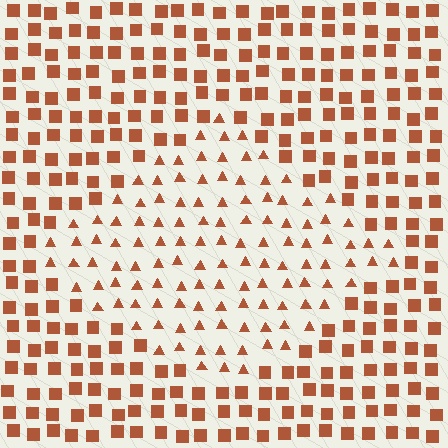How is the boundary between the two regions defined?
The boundary is defined by a change in element shape: triangles inside vs. squares outside. All elements share the same color and spacing.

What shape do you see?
I see a diamond.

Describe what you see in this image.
The image is filled with small brown elements arranged in a uniform grid. A diamond-shaped region contains triangles, while the surrounding area contains squares. The boundary is defined purely by the change in element shape.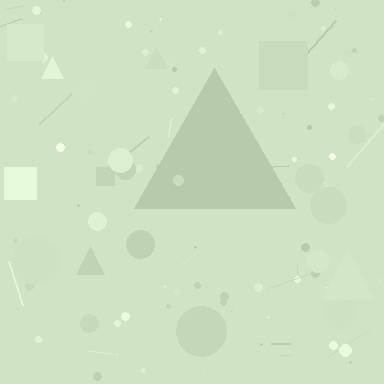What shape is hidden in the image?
A triangle is hidden in the image.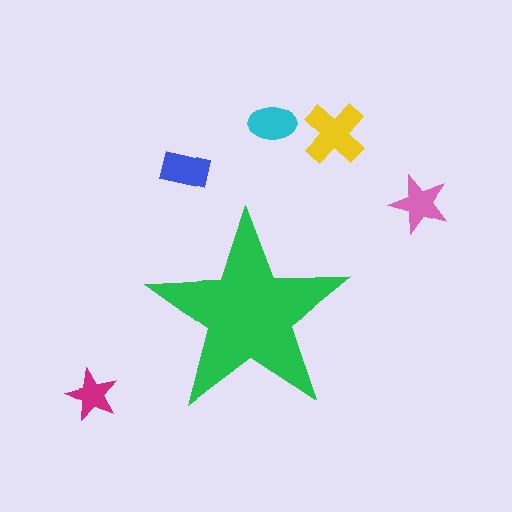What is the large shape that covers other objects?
A green star.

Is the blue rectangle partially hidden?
No, the blue rectangle is fully visible.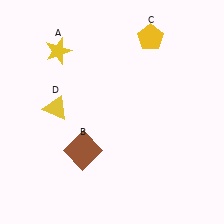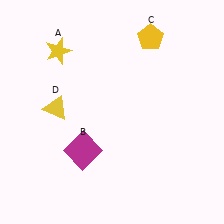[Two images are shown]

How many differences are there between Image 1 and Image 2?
There is 1 difference between the two images.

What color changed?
The square (B) changed from brown in Image 1 to magenta in Image 2.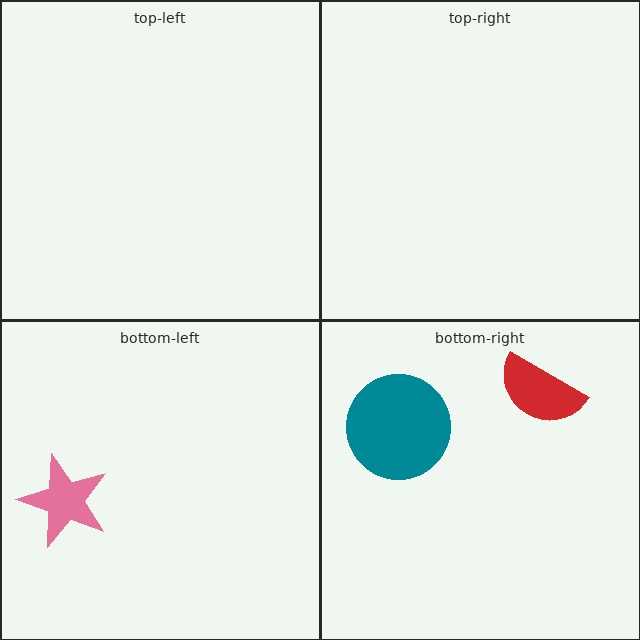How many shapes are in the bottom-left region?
1.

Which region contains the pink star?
The bottom-left region.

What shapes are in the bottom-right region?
The teal circle, the red semicircle.